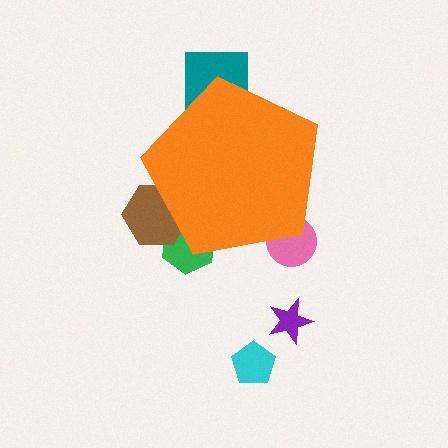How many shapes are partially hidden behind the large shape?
4 shapes are partially hidden.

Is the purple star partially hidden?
No, the purple star is fully visible.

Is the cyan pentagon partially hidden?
No, the cyan pentagon is fully visible.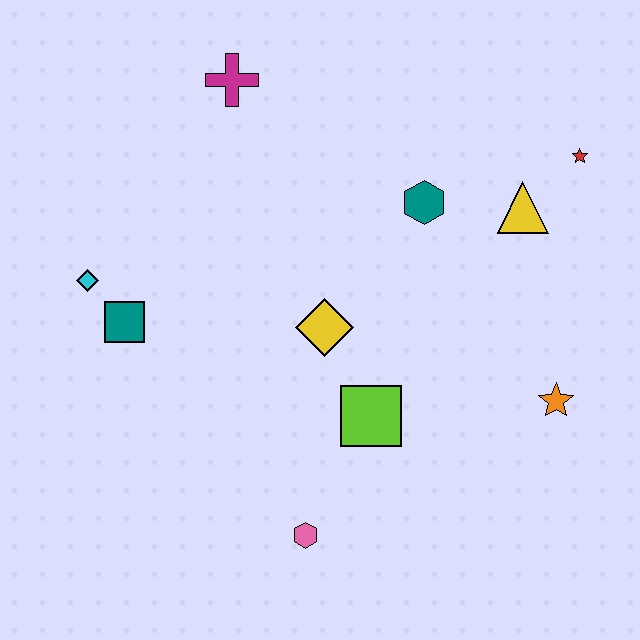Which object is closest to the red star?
The yellow triangle is closest to the red star.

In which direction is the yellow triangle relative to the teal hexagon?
The yellow triangle is to the right of the teal hexagon.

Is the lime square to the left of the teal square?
No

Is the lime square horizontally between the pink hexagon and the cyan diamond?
No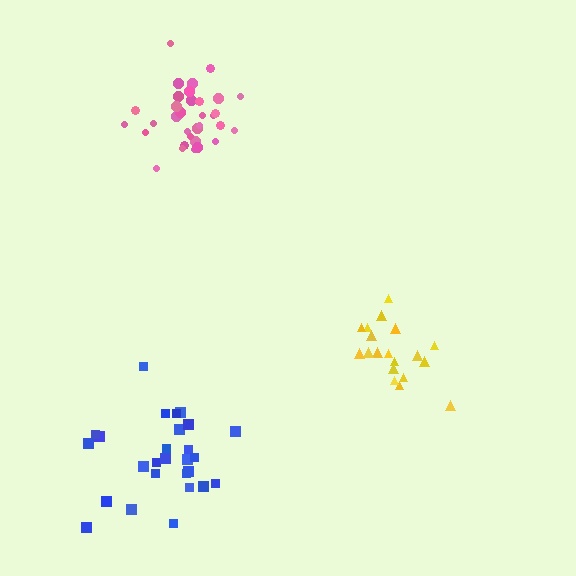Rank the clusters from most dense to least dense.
pink, yellow, blue.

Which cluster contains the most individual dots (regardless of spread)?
Pink (33).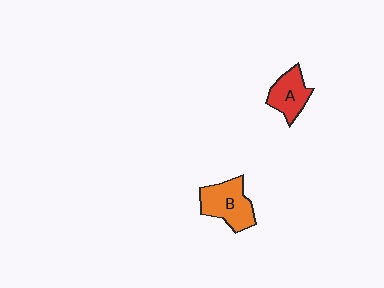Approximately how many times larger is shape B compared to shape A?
Approximately 1.3 times.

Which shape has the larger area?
Shape B (orange).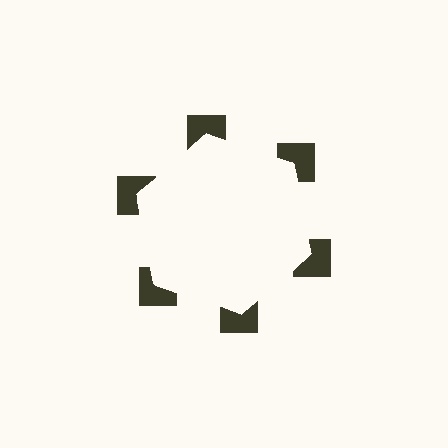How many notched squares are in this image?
There are 6 — one at each vertex of the illusory hexagon.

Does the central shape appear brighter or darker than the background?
It typically appears slightly brighter than the background, even though no actual brightness change is drawn.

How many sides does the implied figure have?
6 sides.